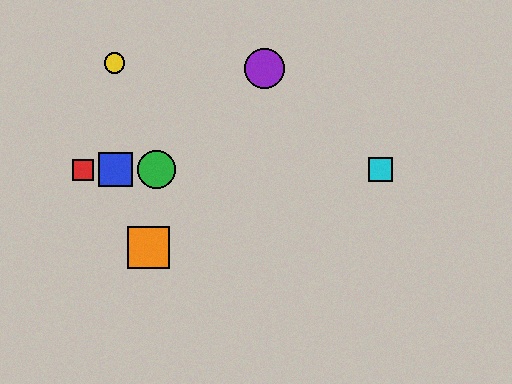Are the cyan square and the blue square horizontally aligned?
Yes, both are at y≈170.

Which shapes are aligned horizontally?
The red square, the blue square, the green circle, the cyan square are aligned horizontally.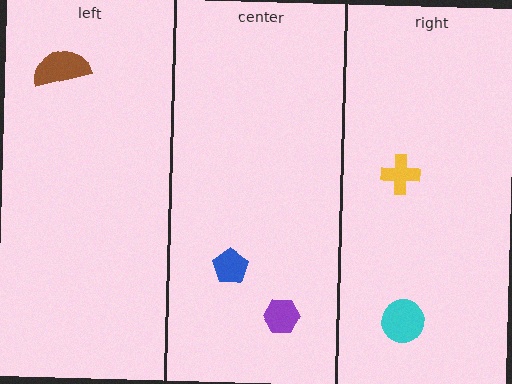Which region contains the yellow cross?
The right region.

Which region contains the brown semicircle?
The left region.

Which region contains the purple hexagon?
The center region.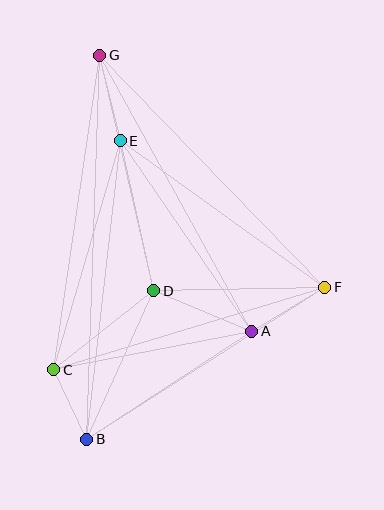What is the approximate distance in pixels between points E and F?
The distance between E and F is approximately 252 pixels.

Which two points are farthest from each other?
Points B and G are farthest from each other.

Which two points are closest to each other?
Points B and C are closest to each other.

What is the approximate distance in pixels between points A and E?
The distance between A and E is approximately 232 pixels.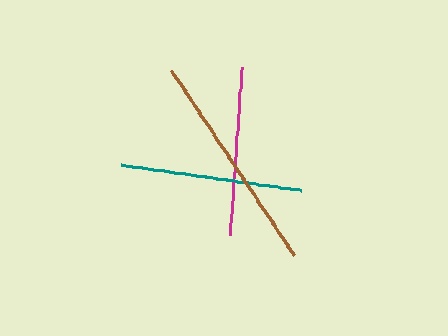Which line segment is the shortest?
The magenta line is the shortest at approximately 169 pixels.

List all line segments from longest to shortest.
From longest to shortest: brown, teal, magenta.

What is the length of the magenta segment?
The magenta segment is approximately 169 pixels long.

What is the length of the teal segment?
The teal segment is approximately 182 pixels long.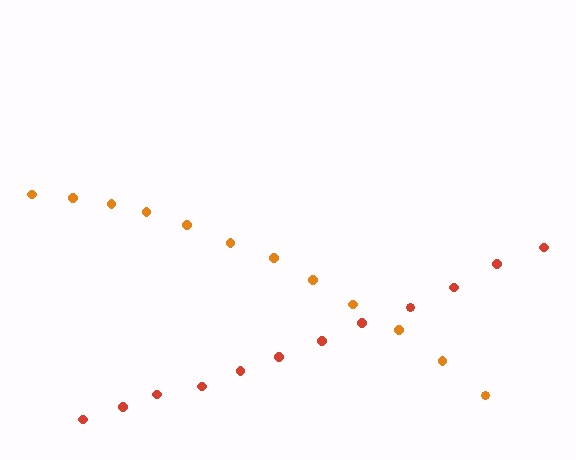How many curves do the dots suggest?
There are 2 distinct paths.